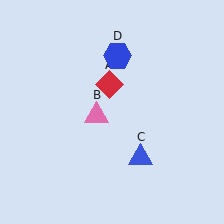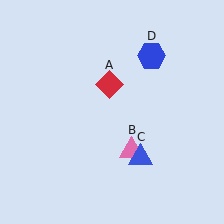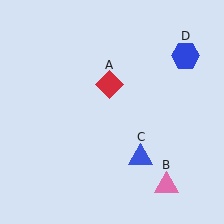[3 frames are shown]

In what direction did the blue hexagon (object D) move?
The blue hexagon (object D) moved right.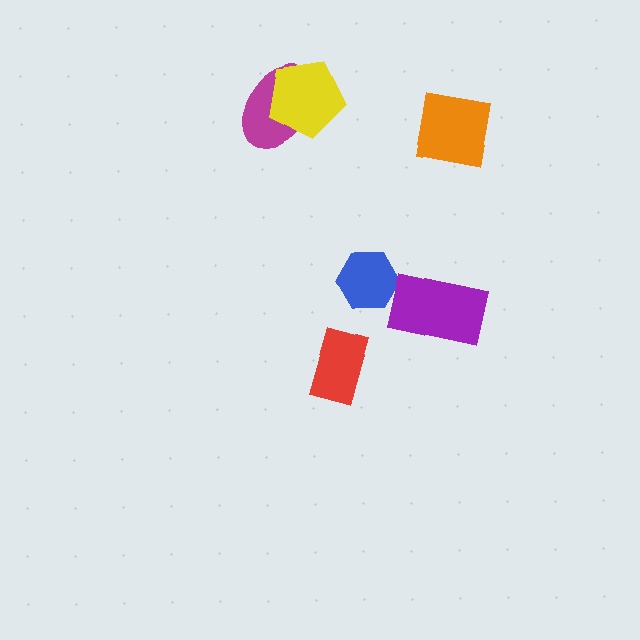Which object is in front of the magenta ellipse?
The yellow pentagon is in front of the magenta ellipse.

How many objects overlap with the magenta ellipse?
1 object overlaps with the magenta ellipse.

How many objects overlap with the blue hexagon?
0 objects overlap with the blue hexagon.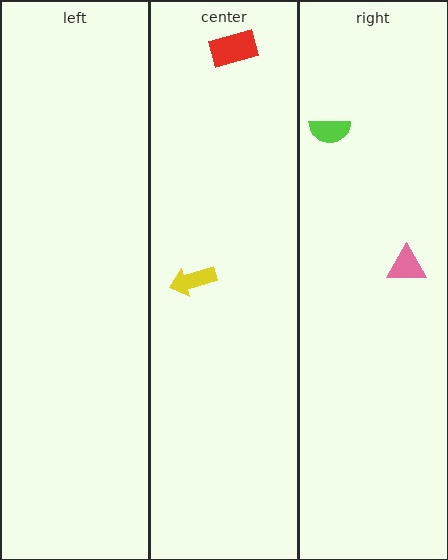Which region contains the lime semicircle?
The right region.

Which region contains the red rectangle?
The center region.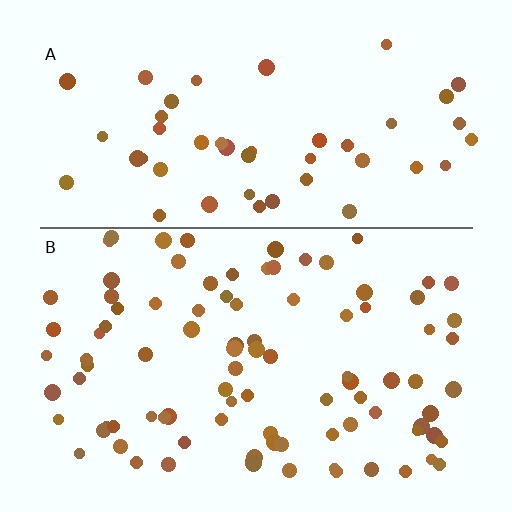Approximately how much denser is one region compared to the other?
Approximately 1.9× — region B over region A.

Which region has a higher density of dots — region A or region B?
B (the bottom).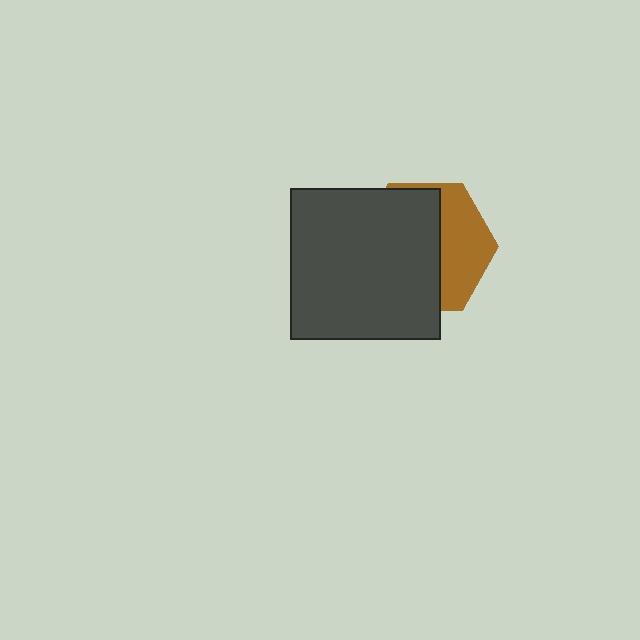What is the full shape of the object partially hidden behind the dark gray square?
The partially hidden object is a brown hexagon.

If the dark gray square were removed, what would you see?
You would see the complete brown hexagon.